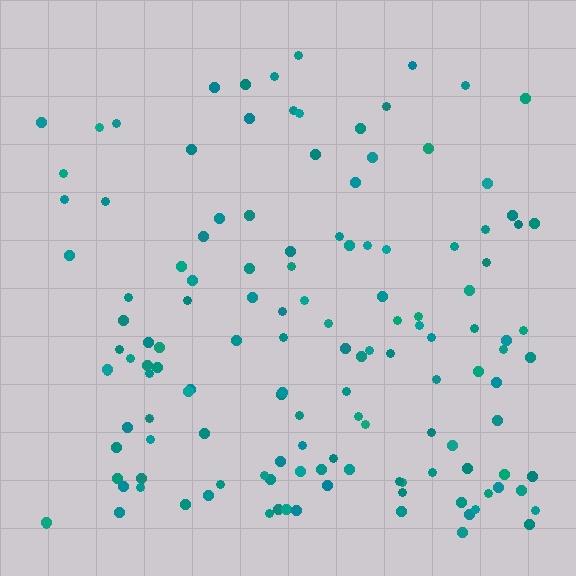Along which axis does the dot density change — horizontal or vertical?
Vertical.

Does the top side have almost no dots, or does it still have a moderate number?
Still a moderate number, just noticeably fewer than the bottom.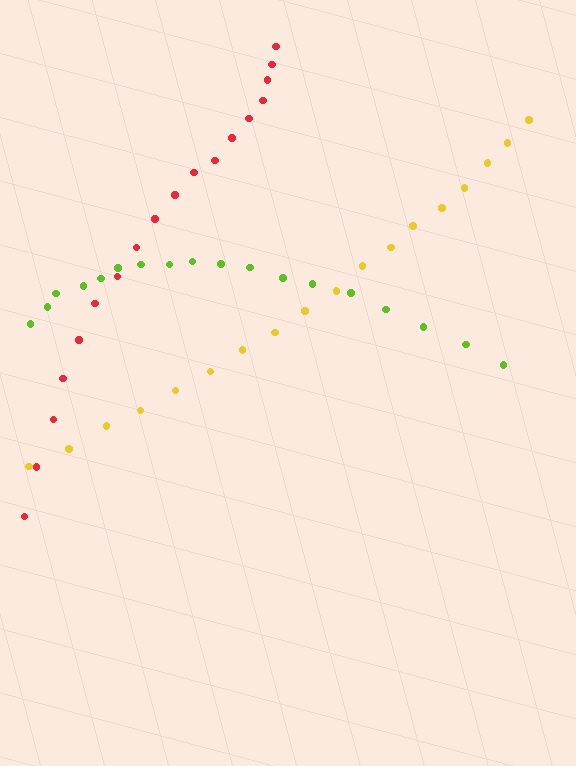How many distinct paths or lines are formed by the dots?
There are 3 distinct paths.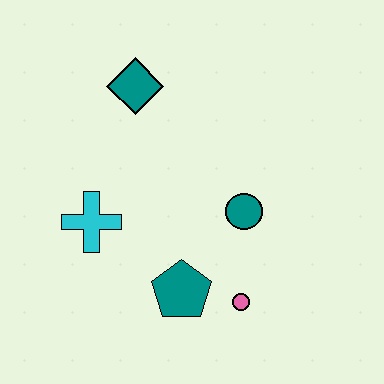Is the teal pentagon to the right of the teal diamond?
Yes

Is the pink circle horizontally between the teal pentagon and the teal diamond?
No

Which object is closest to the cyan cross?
The teal pentagon is closest to the cyan cross.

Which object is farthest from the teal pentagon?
The teal diamond is farthest from the teal pentagon.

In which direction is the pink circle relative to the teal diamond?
The pink circle is below the teal diamond.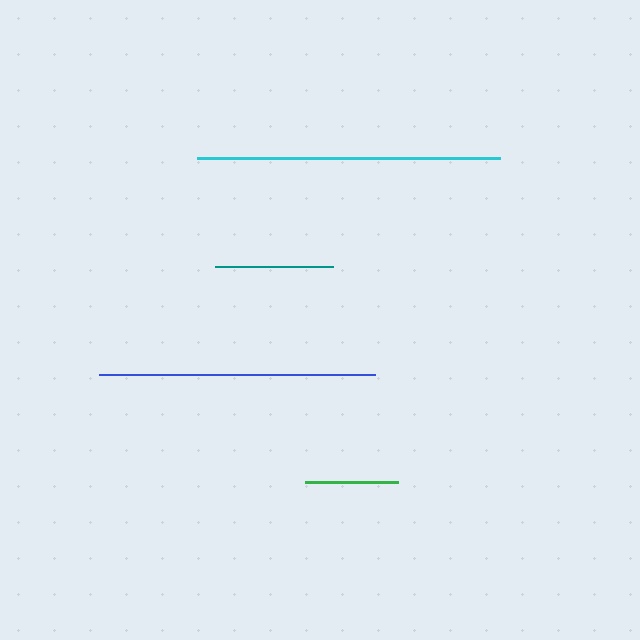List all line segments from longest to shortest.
From longest to shortest: cyan, blue, teal, green.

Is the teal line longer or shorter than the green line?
The teal line is longer than the green line.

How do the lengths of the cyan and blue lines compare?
The cyan and blue lines are approximately the same length.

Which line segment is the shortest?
The green line is the shortest at approximately 93 pixels.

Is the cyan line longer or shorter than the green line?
The cyan line is longer than the green line.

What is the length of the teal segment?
The teal segment is approximately 119 pixels long.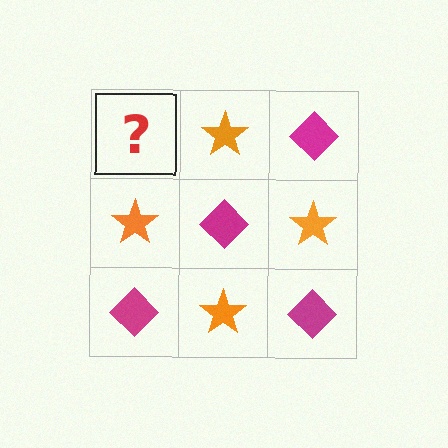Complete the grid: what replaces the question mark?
The question mark should be replaced with a magenta diamond.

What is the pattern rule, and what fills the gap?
The rule is that it alternates magenta diamond and orange star in a checkerboard pattern. The gap should be filled with a magenta diamond.